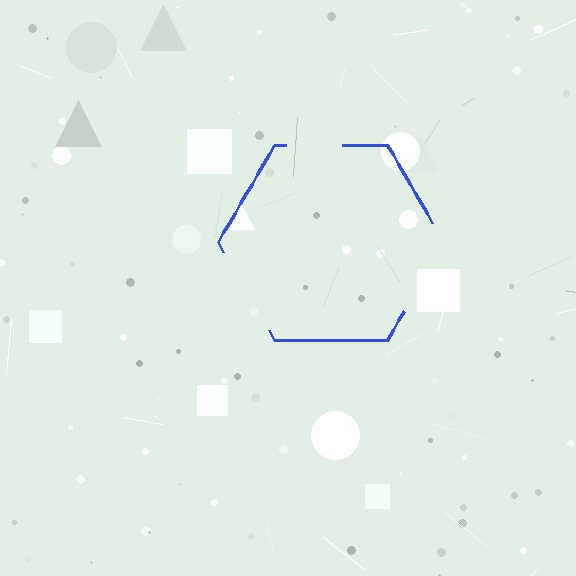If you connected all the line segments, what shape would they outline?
They would outline a hexagon.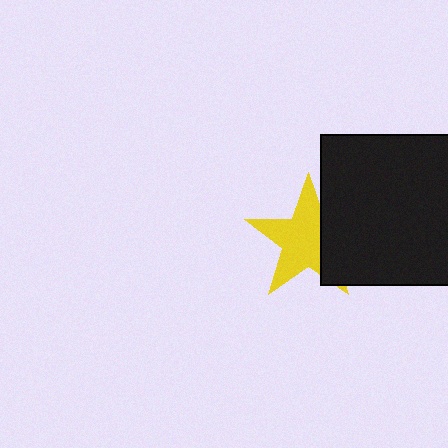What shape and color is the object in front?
The object in front is a black square.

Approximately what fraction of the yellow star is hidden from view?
Roughly 32% of the yellow star is hidden behind the black square.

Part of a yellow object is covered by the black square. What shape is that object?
It is a star.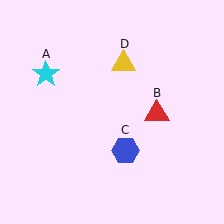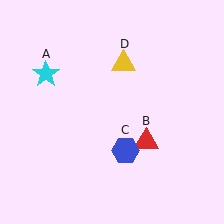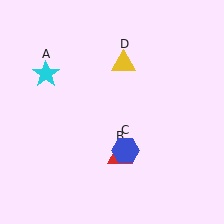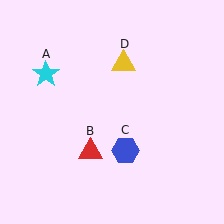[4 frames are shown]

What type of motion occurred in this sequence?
The red triangle (object B) rotated clockwise around the center of the scene.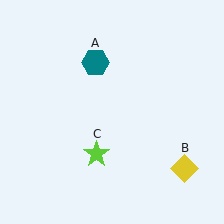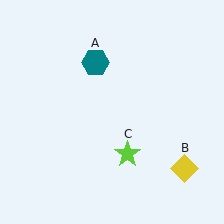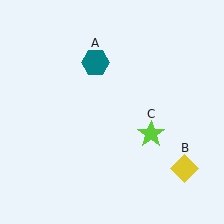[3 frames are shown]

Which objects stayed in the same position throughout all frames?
Teal hexagon (object A) and yellow diamond (object B) remained stationary.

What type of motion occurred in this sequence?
The lime star (object C) rotated counterclockwise around the center of the scene.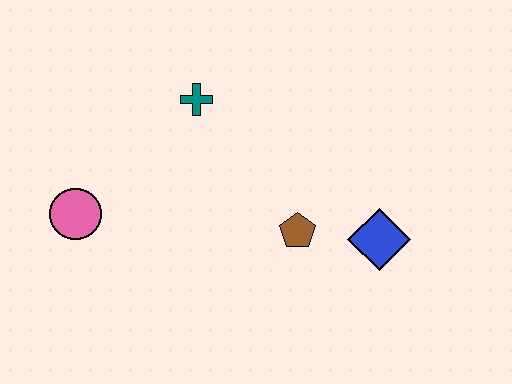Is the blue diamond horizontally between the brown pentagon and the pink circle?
No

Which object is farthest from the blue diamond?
The pink circle is farthest from the blue diamond.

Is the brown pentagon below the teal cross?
Yes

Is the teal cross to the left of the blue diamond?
Yes